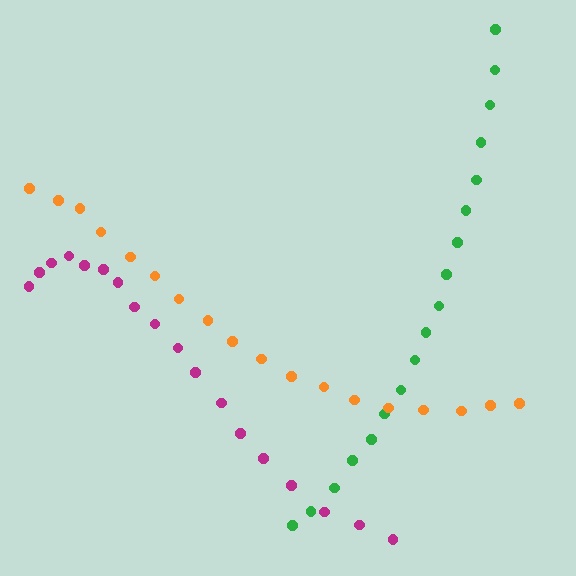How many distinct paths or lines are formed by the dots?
There are 3 distinct paths.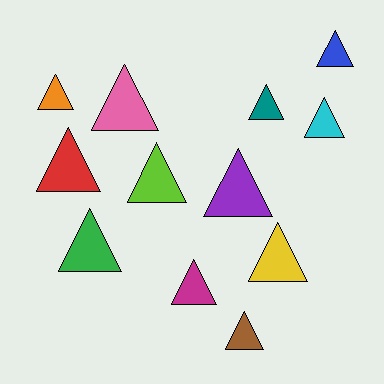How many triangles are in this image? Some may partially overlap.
There are 12 triangles.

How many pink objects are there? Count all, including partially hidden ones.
There is 1 pink object.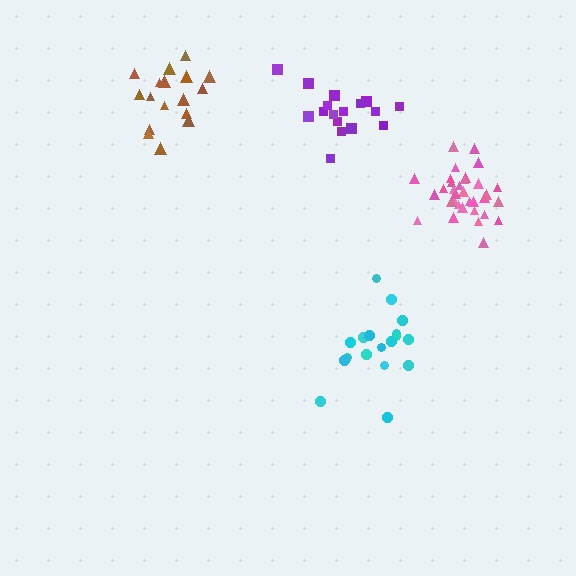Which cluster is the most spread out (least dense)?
Cyan.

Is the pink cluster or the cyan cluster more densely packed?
Pink.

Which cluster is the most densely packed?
Pink.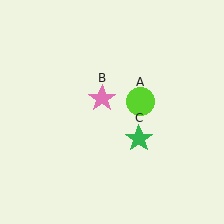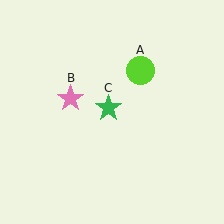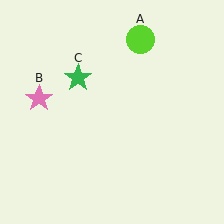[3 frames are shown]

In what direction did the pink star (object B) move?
The pink star (object B) moved left.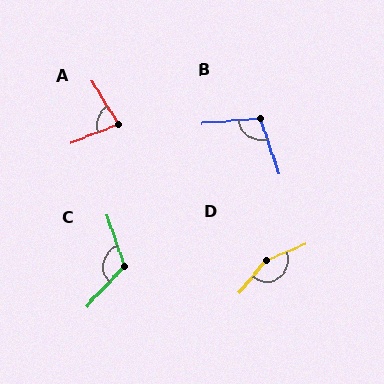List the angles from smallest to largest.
A (80°), B (104°), C (118°), D (152°).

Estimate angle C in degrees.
Approximately 118 degrees.